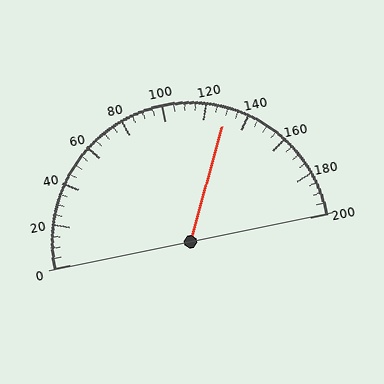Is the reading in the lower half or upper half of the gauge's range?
The reading is in the upper half of the range (0 to 200).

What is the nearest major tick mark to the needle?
The nearest major tick mark is 120.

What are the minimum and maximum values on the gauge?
The gauge ranges from 0 to 200.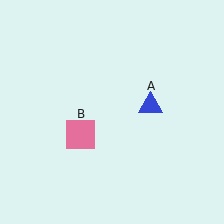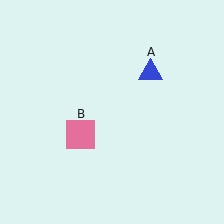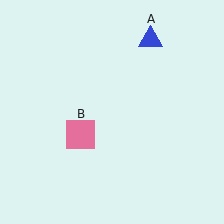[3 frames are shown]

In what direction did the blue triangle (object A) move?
The blue triangle (object A) moved up.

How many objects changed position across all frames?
1 object changed position: blue triangle (object A).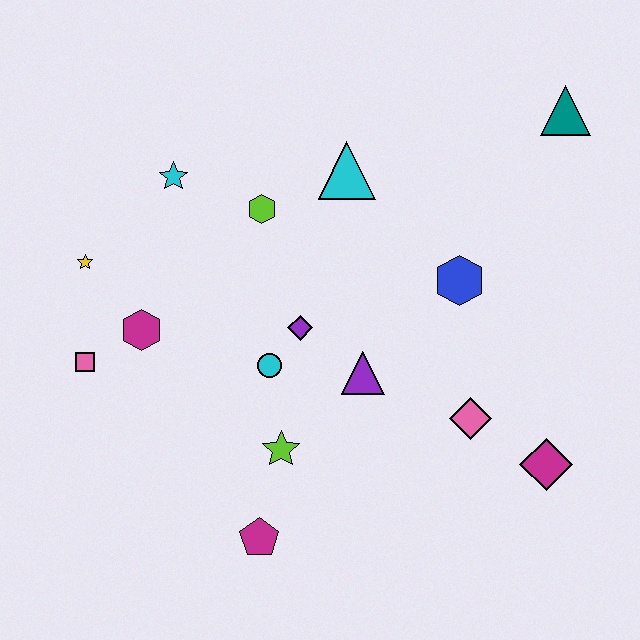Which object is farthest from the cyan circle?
The teal triangle is farthest from the cyan circle.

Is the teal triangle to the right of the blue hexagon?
Yes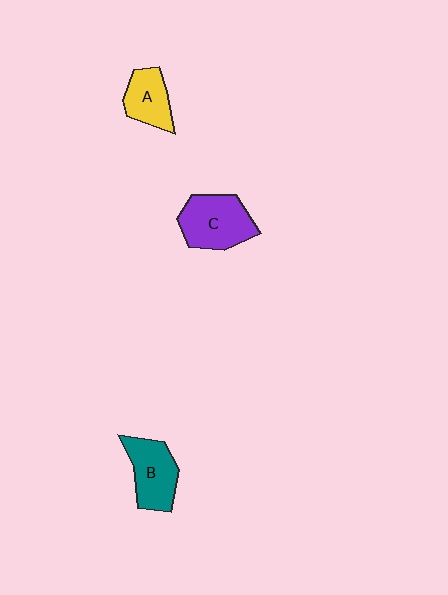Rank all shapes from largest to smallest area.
From largest to smallest: C (purple), B (teal), A (yellow).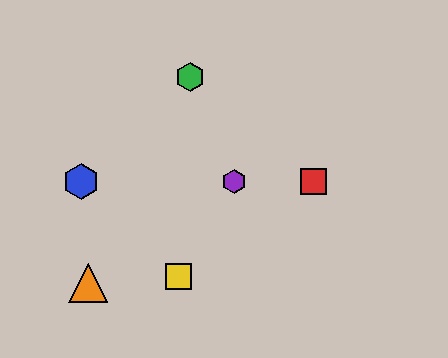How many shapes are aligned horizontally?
3 shapes (the red square, the blue hexagon, the purple hexagon) are aligned horizontally.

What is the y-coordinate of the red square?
The red square is at y≈182.